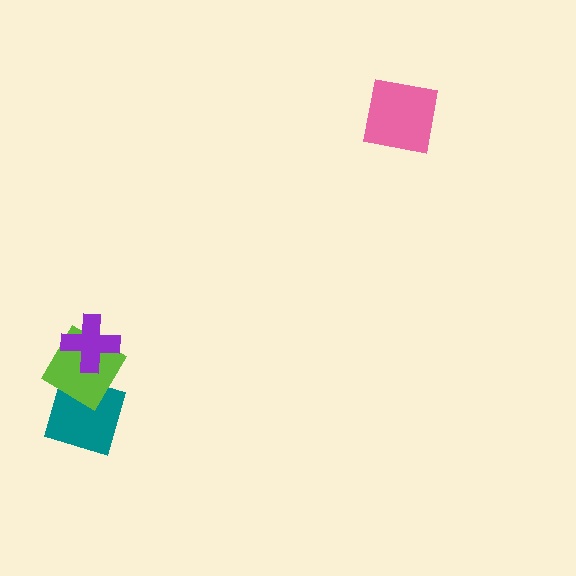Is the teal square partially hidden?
Yes, it is partially covered by another shape.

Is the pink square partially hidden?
No, no other shape covers it.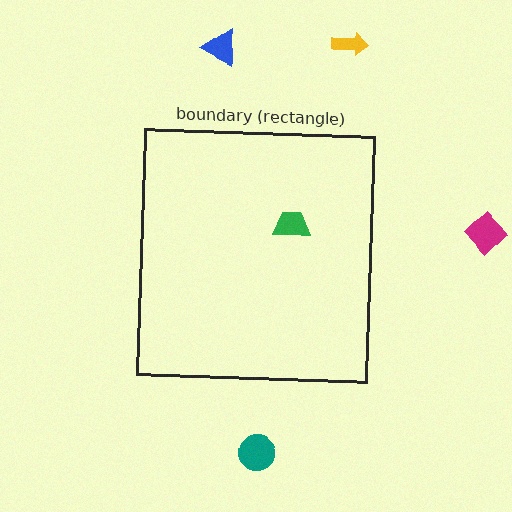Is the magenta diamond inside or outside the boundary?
Outside.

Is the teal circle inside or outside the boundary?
Outside.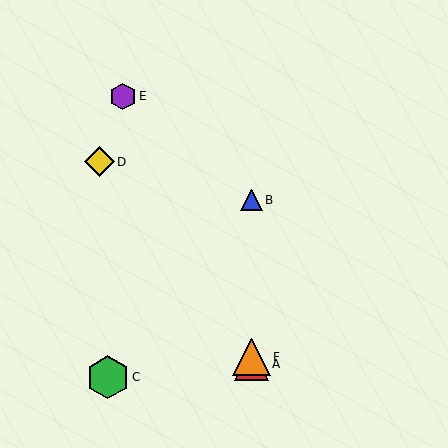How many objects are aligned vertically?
3 objects (A, B, F) are aligned vertically.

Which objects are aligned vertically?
Objects A, B, F are aligned vertically.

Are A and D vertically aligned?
No, A is at x≈252 and D is at x≈99.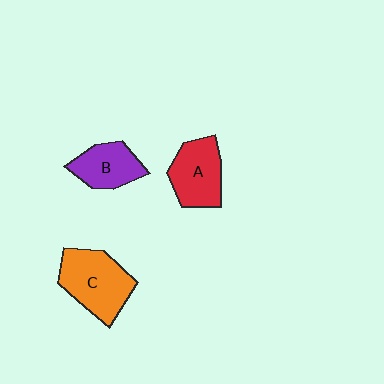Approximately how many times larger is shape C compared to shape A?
Approximately 1.2 times.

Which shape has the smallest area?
Shape B (purple).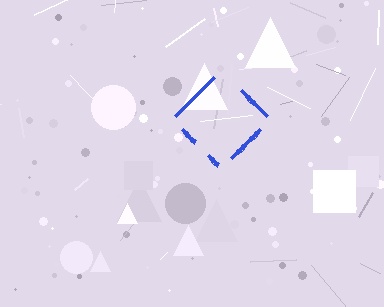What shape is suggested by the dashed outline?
The dashed outline suggests a diamond.